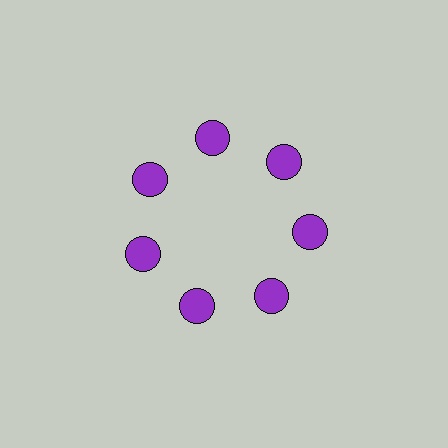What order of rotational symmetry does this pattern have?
This pattern has 7-fold rotational symmetry.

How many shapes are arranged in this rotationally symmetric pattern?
There are 7 shapes, arranged in 7 groups of 1.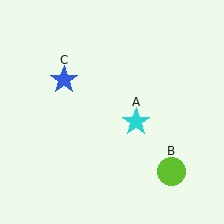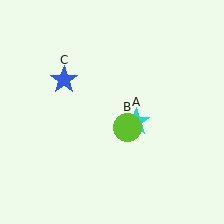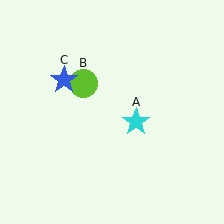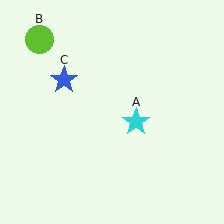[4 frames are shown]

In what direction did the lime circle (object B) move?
The lime circle (object B) moved up and to the left.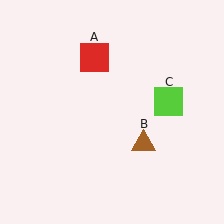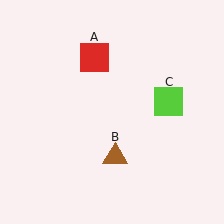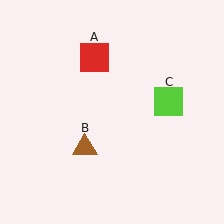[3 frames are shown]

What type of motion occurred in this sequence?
The brown triangle (object B) rotated clockwise around the center of the scene.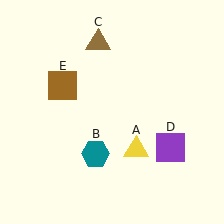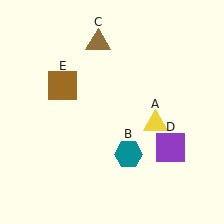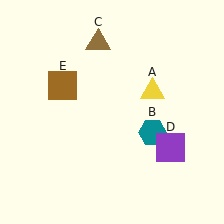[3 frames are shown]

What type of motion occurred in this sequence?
The yellow triangle (object A), teal hexagon (object B) rotated counterclockwise around the center of the scene.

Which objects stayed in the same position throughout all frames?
Brown triangle (object C) and purple square (object D) and brown square (object E) remained stationary.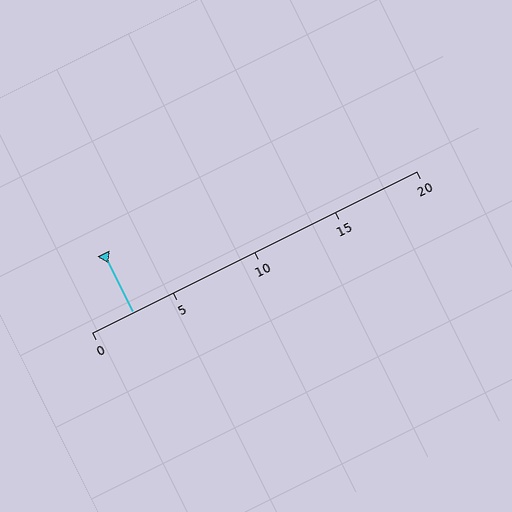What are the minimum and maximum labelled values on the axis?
The axis runs from 0 to 20.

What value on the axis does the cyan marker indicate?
The marker indicates approximately 2.5.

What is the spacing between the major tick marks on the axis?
The major ticks are spaced 5 apart.